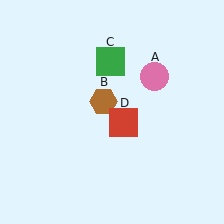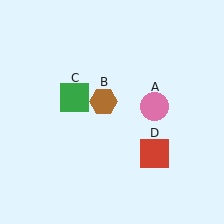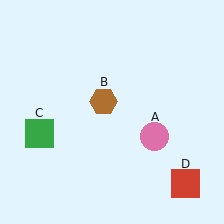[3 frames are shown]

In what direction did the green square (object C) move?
The green square (object C) moved down and to the left.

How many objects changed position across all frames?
3 objects changed position: pink circle (object A), green square (object C), red square (object D).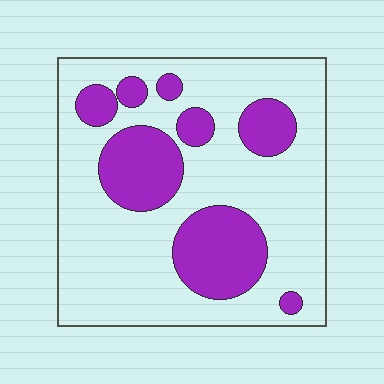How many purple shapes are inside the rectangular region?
8.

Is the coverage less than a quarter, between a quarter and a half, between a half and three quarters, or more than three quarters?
Between a quarter and a half.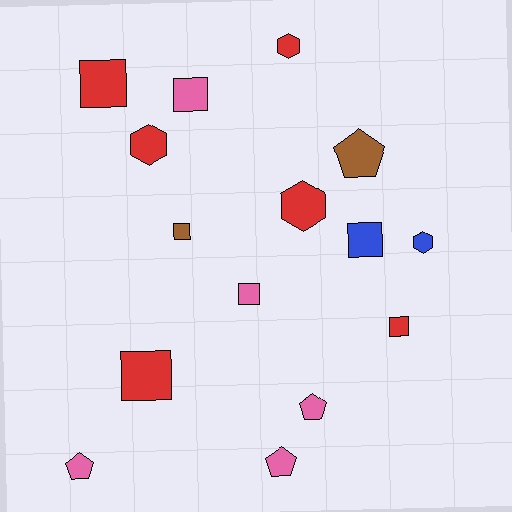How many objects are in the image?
There are 15 objects.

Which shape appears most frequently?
Square, with 7 objects.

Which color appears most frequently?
Red, with 6 objects.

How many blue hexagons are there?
There is 1 blue hexagon.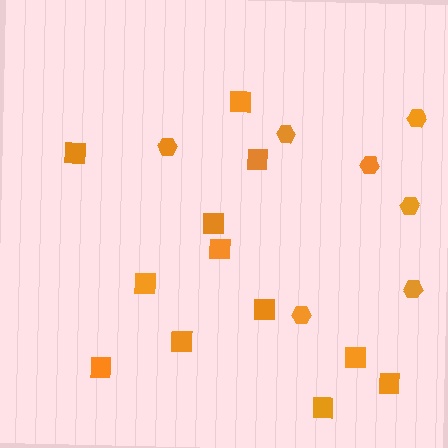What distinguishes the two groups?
There are 2 groups: one group of hexagons (7) and one group of squares (12).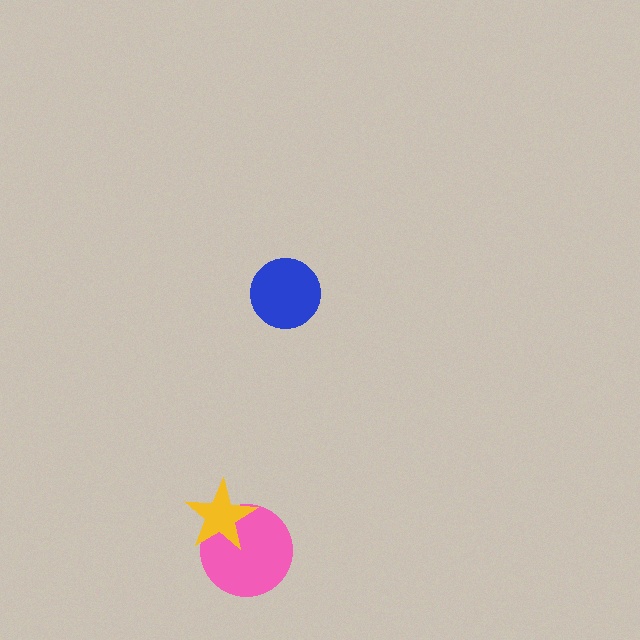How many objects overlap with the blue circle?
0 objects overlap with the blue circle.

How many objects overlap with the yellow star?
1 object overlaps with the yellow star.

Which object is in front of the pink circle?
The yellow star is in front of the pink circle.